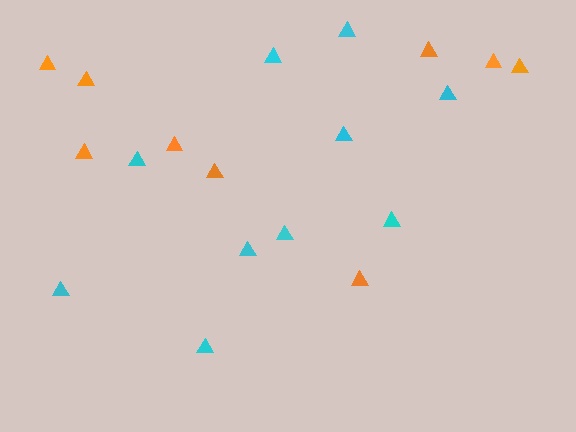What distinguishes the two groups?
There are 2 groups: one group of cyan triangles (10) and one group of orange triangles (9).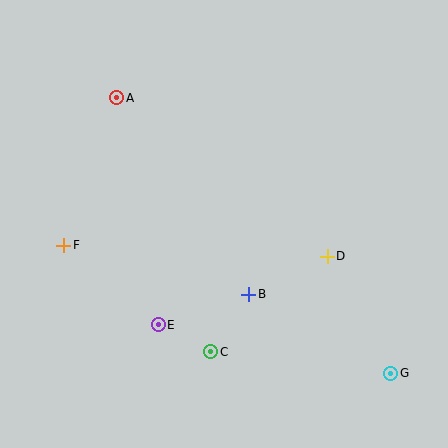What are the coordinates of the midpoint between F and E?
The midpoint between F and E is at (111, 285).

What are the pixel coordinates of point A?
Point A is at (117, 98).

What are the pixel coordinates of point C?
Point C is at (211, 352).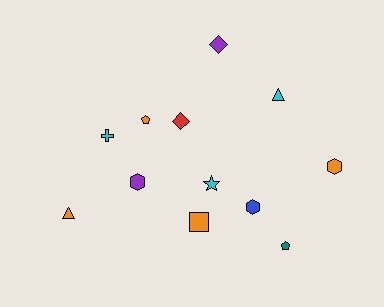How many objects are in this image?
There are 12 objects.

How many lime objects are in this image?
There are no lime objects.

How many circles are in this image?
There are no circles.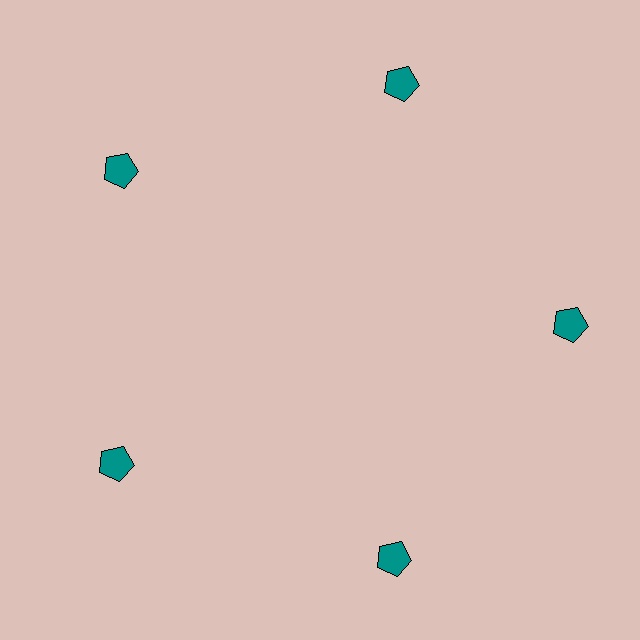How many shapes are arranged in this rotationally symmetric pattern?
There are 5 shapes, arranged in 5 groups of 1.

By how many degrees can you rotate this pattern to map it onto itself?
The pattern maps onto itself every 72 degrees of rotation.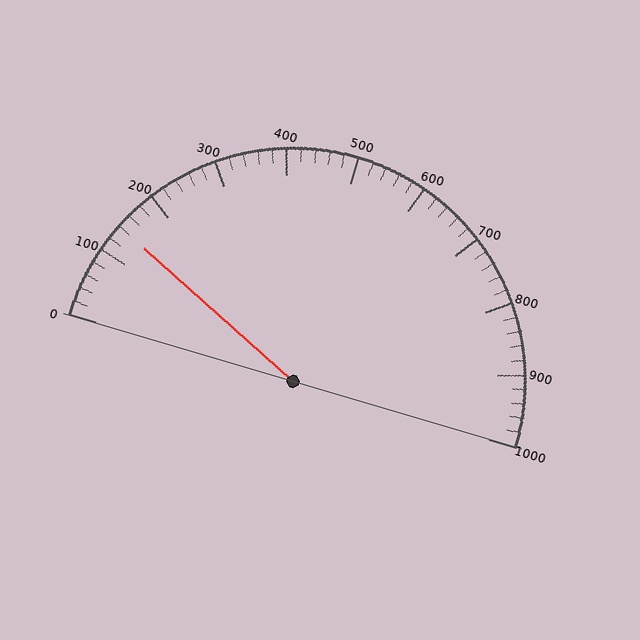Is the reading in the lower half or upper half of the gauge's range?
The reading is in the lower half of the range (0 to 1000).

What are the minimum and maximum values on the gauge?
The gauge ranges from 0 to 1000.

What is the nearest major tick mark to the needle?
The nearest major tick mark is 100.